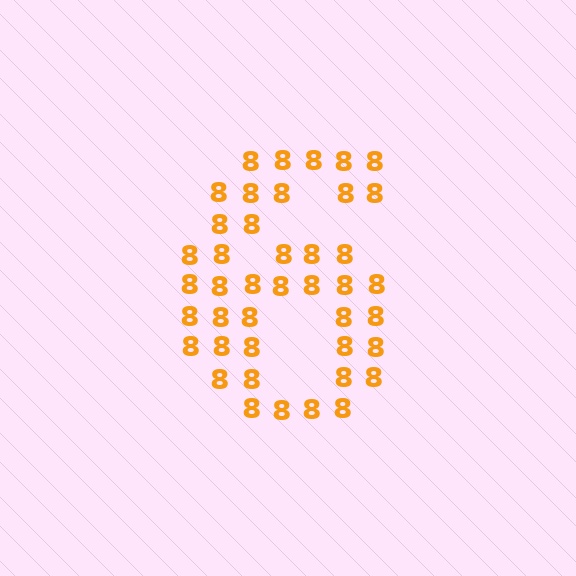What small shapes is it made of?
It is made of small digit 8's.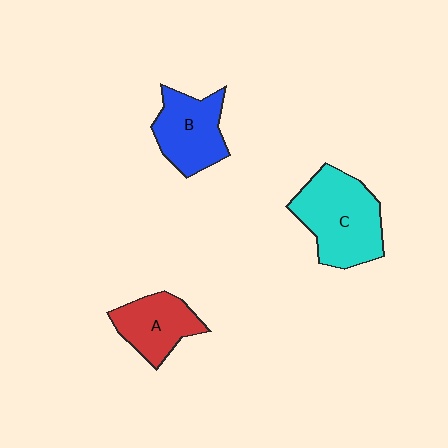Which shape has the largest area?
Shape C (cyan).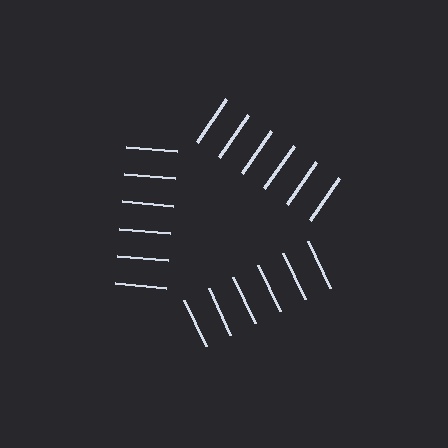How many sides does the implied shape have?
3 sides — the line-ends trace a triangle.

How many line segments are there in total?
18 — 6 along each of the 3 edges.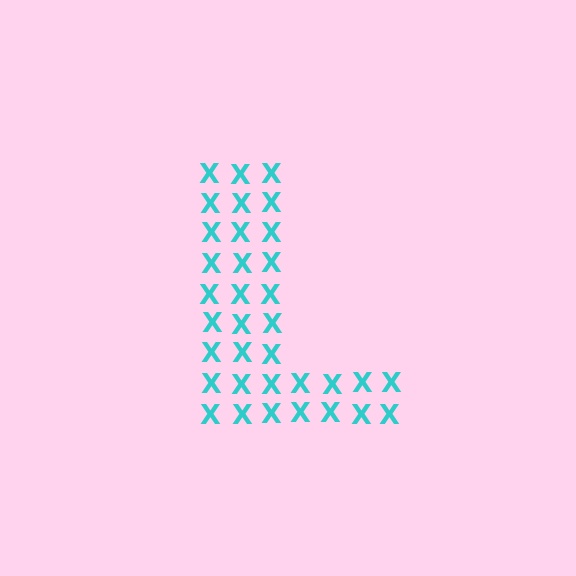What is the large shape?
The large shape is the letter L.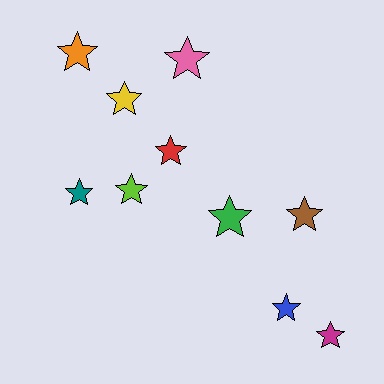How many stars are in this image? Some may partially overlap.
There are 10 stars.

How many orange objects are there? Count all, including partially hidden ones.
There is 1 orange object.